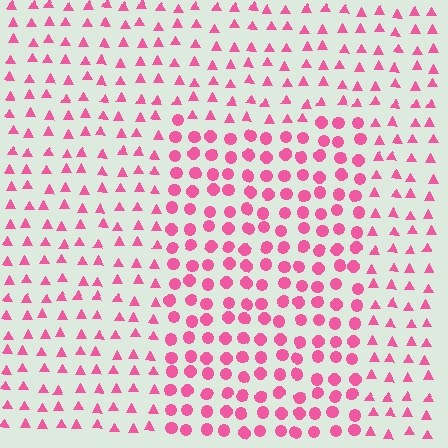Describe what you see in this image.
The image is filled with small pink elements arranged in a uniform grid. A rectangle-shaped region contains circles, while the surrounding area contains triangles. The boundary is defined purely by the change in element shape.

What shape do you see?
I see a rectangle.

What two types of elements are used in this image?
The image uses circles inside the rectangle region and triangles outside it.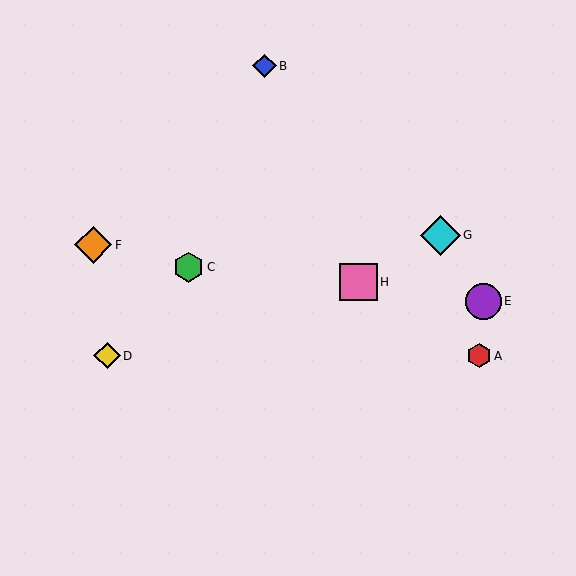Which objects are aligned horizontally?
Objects A, D are aligned horizontally.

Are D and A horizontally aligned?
Yes, both are at y≈356.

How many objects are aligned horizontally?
2 objects (A, D) are aligned horizontally.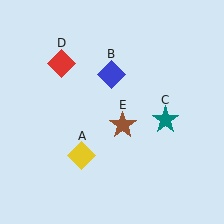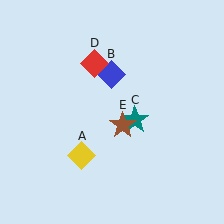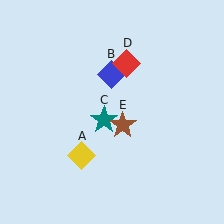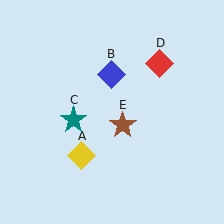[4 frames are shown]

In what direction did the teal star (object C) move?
The teal star (object C) moved left.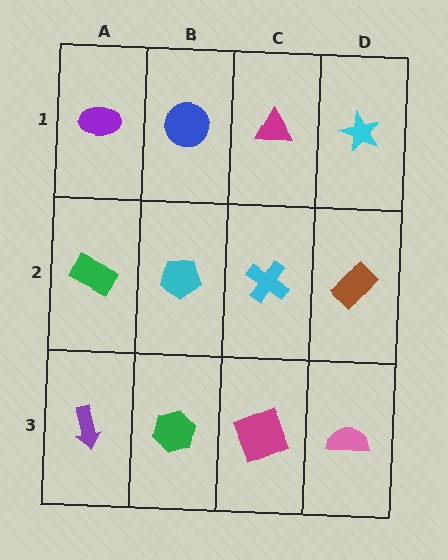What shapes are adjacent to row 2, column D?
A cyan star (row 1, column D), a pink semicircle (row 3, column D), a cyan cross (row 2, column C).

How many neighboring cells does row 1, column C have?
3.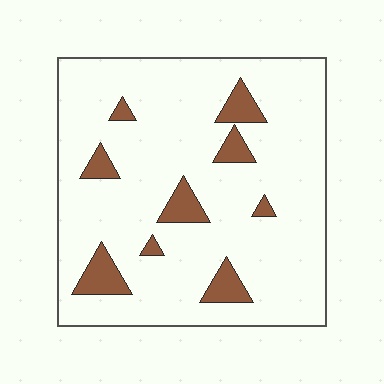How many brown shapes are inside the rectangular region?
9.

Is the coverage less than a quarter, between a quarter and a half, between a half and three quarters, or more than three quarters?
Less than a quarter.